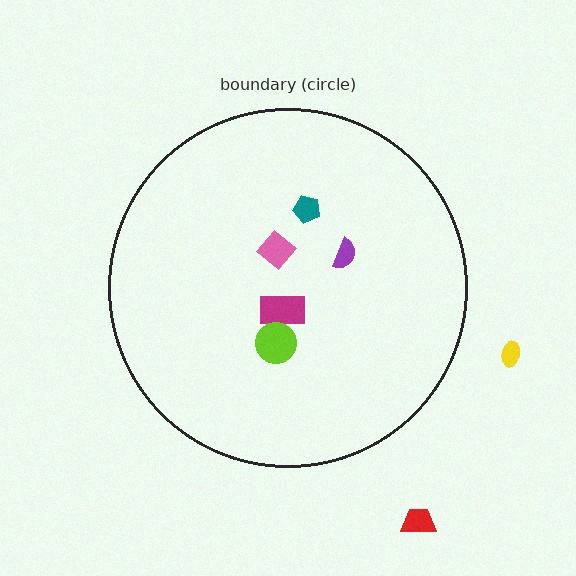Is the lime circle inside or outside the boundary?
Inside.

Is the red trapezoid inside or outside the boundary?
Outside.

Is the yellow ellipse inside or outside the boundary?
Outside.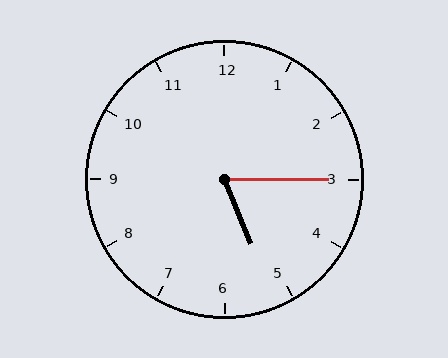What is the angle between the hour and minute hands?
Approximately 68 degrees.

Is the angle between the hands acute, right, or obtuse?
It is acute.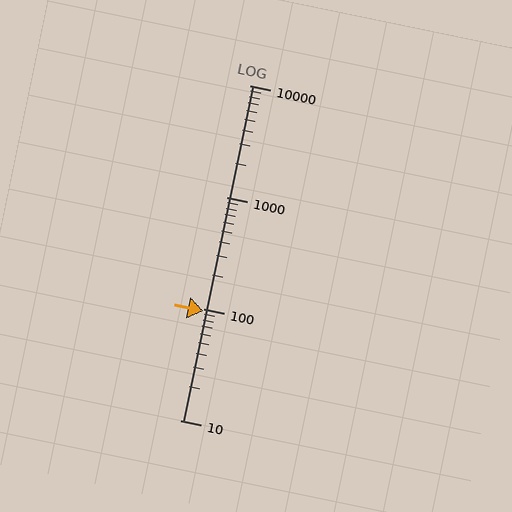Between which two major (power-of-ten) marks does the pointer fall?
The pointer is between 10 and 100.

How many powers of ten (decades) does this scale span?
The scale spans 3 decades, from 10 to 10000.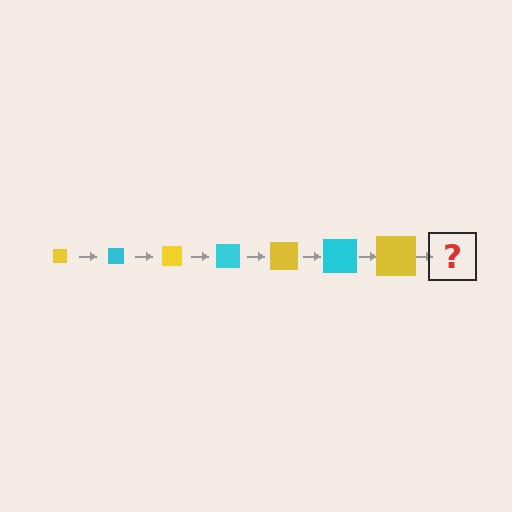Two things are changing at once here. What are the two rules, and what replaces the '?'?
The two rules are that the square grows larger each step and the color cycles through yellow and cyan. The '?' should be a cyan square, larger than the previous one.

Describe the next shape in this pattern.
It should be a cyan square, larger than the previous one.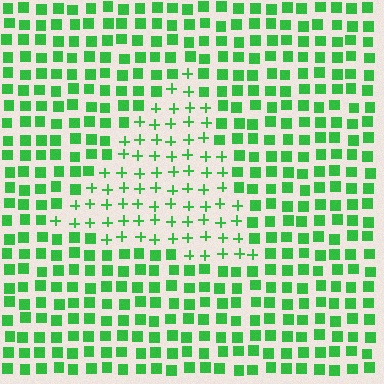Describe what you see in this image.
The image is filled with small green elements arranged in a uniform grid. A triangle-shaped region contains plus signs, while the surrounding area contains squares. The boundary is defined purely by the change in element shape.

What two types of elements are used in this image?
The image uses plus signs inside the triangle region and squares outside it.